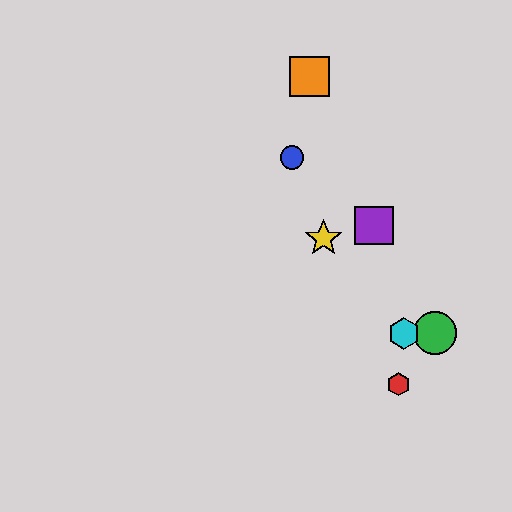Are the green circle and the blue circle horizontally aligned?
No, the green circle is at y≈333 and the blue circle is at y≈157.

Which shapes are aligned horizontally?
The green circle, the cyan hexagon are aligned horizontally.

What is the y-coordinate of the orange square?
The orange square is at y≈76.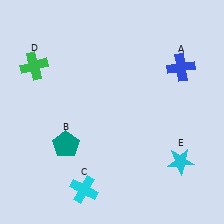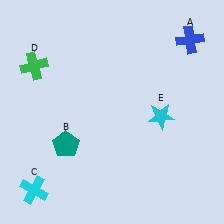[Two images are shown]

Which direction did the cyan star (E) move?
The cyan star (E) moved up.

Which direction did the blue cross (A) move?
The blue cross (A) moved up.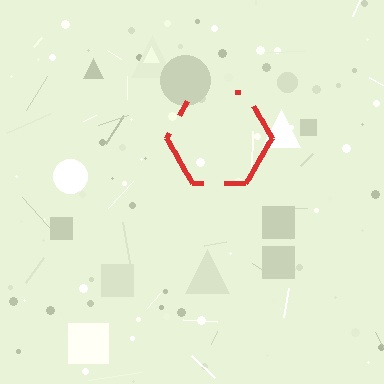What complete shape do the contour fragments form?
The contour fragments form a hexagon.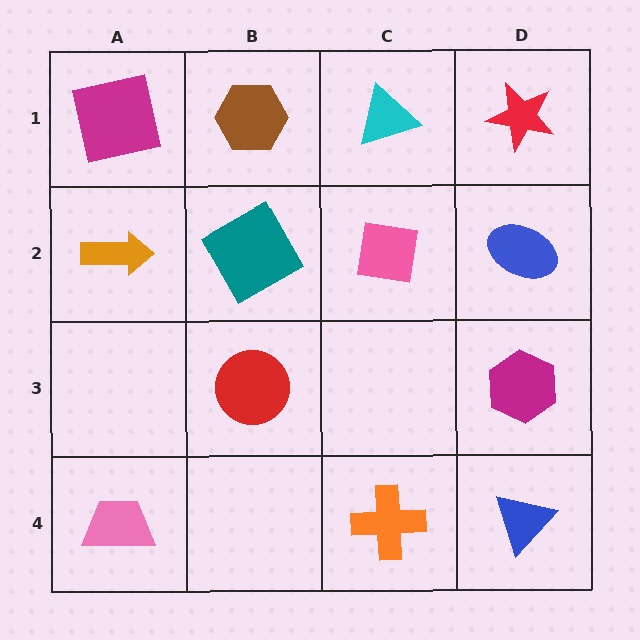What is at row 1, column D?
A red star.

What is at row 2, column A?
An orange arrow.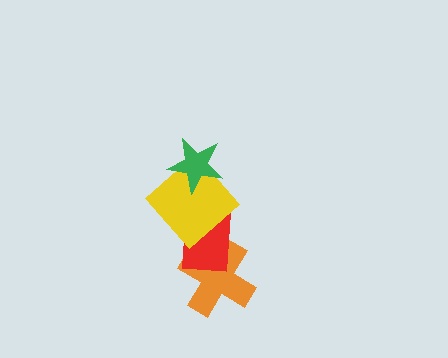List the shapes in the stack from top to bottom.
From top to bottom: the green star, the yellow diamond, the red rectangle, the orange cross.